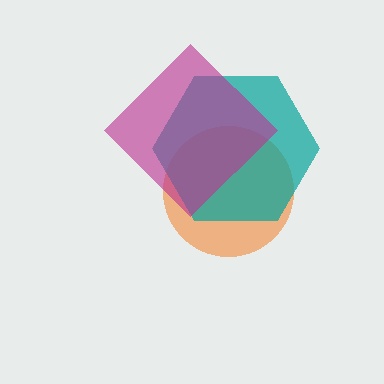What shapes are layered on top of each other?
The layered shapes are: an orange circle, a teal hexagon, a magenta diamond.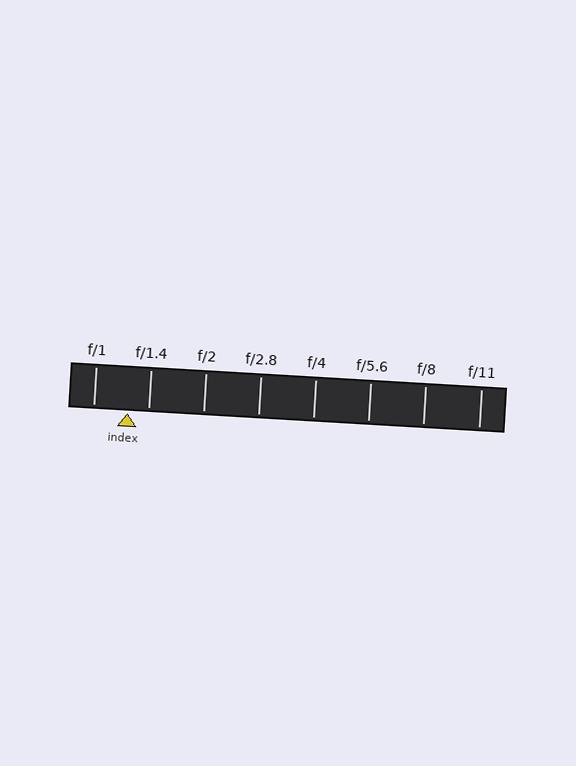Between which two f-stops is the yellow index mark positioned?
The index mark is between f/1 and f/1.4.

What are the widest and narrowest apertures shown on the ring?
The widest aperture shown is f/1 and the narrowest is f/11.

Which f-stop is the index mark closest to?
The index mark is closest to f/1.4.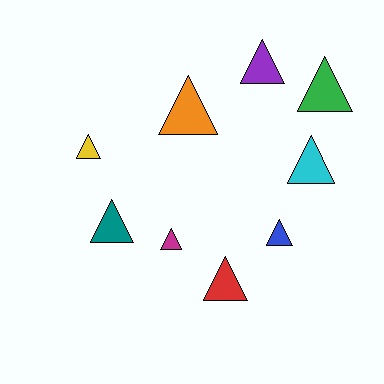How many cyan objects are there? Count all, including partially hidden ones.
There is 1 cyan object.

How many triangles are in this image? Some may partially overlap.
There are 9 triangles.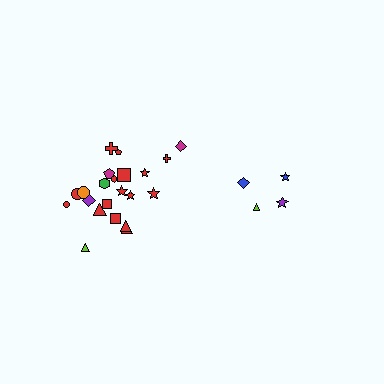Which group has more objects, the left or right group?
The left group.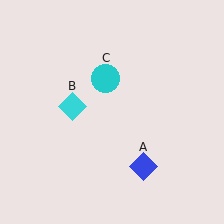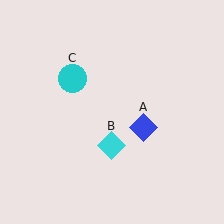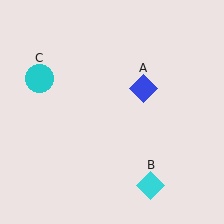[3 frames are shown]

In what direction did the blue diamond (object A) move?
The blue diamond (object A) moved up.